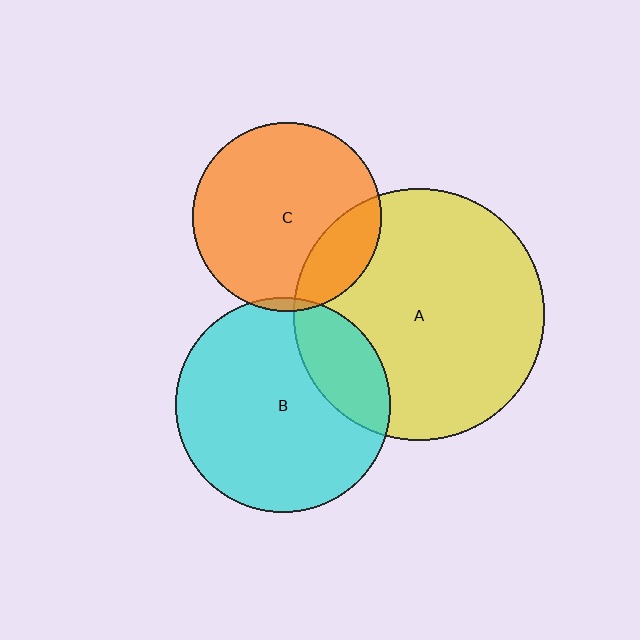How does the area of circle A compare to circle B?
Approximately 1.4 times.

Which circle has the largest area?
Circle A (yellow).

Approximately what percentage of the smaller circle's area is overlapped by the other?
Approximately 20%.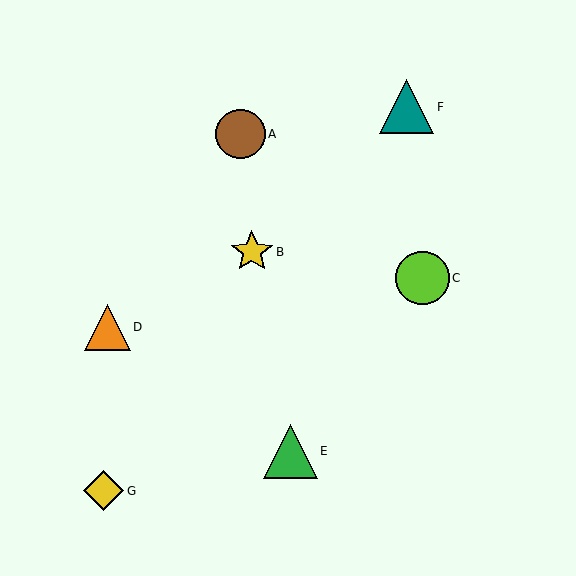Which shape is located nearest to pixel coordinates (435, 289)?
The lime circle (labeled C) at (422, 278) is nearest to that location.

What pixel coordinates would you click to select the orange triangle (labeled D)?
Click at (107, 327) to select the orange triangle D.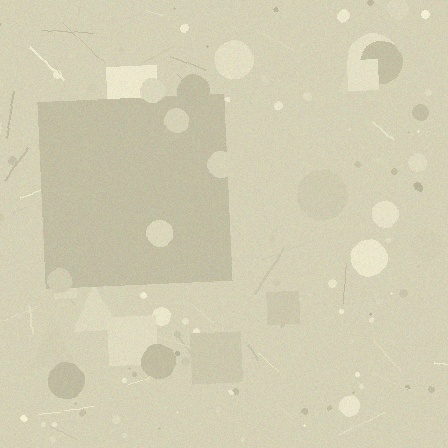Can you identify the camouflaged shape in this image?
The camouflaged shape is a square.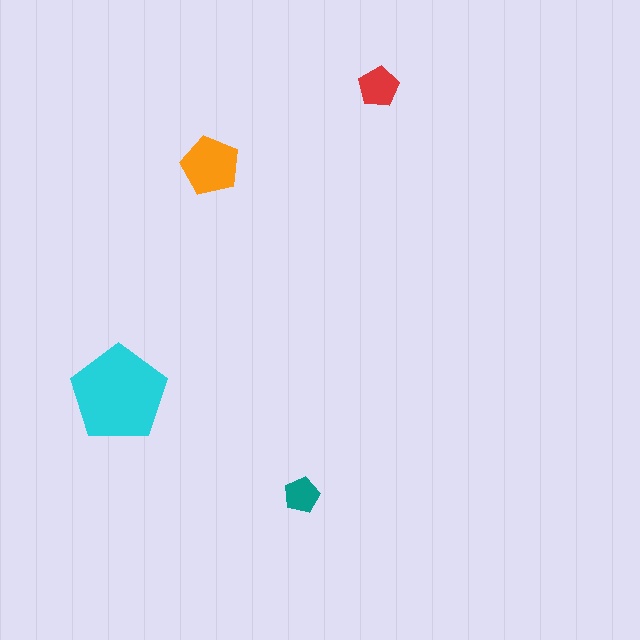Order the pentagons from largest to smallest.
the cyan one, the orange one, the red one, the teal one.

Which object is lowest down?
The teal pentagon is bottommost.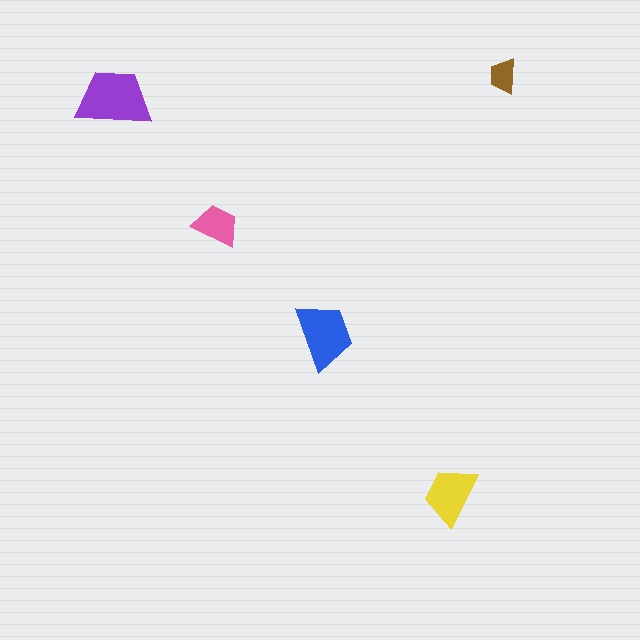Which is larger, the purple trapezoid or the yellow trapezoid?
The purple one.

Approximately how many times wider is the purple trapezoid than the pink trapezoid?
About 1.5 times wider.